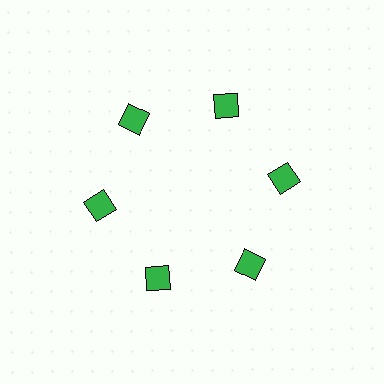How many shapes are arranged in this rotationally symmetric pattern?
There are 6 shapes, arranged in 6 groups of 1.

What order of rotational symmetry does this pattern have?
This pattern has 6-fold rotational symmetry.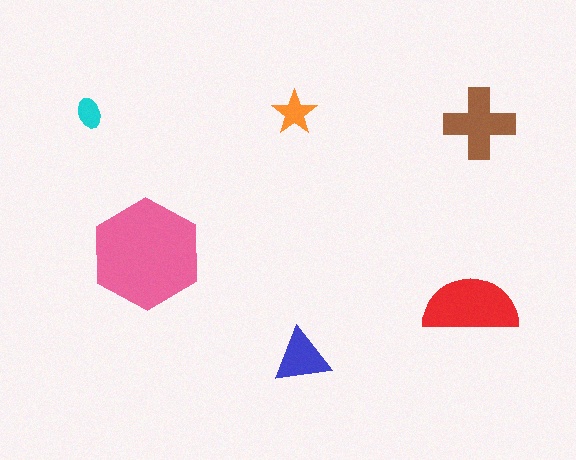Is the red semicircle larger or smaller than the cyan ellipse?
Larger.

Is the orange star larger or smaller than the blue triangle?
Smaller.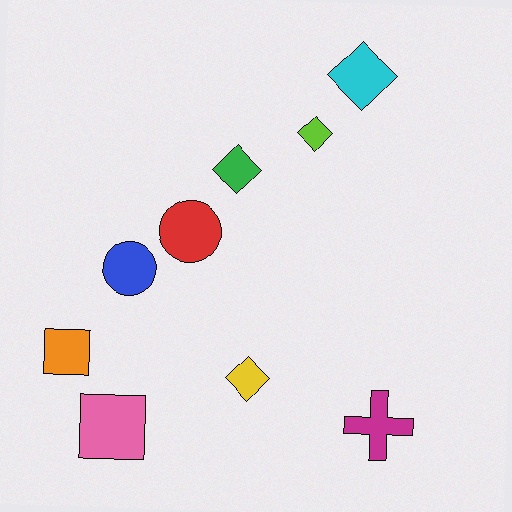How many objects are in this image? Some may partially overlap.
There are 9 objects.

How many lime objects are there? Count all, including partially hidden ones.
There is 1 lime object.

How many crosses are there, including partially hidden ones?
There is 1 cross.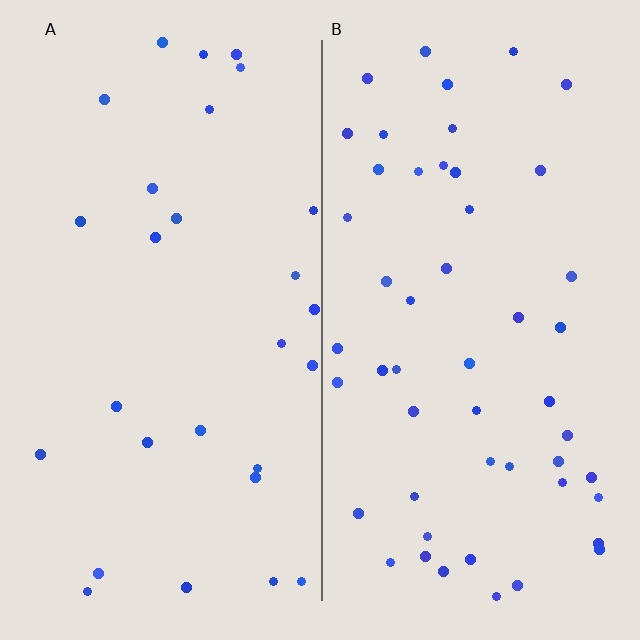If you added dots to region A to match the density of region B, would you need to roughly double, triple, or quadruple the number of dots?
Approximately double.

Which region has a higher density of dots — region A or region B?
B (the right).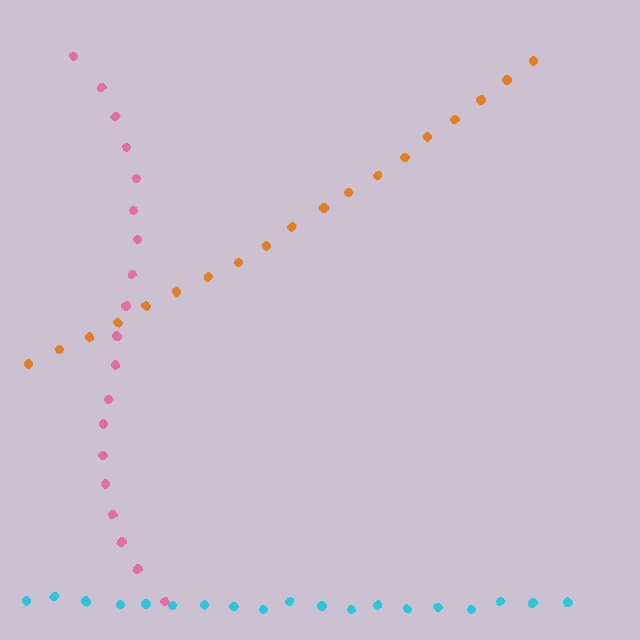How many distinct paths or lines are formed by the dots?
There are 3 distinct paths.